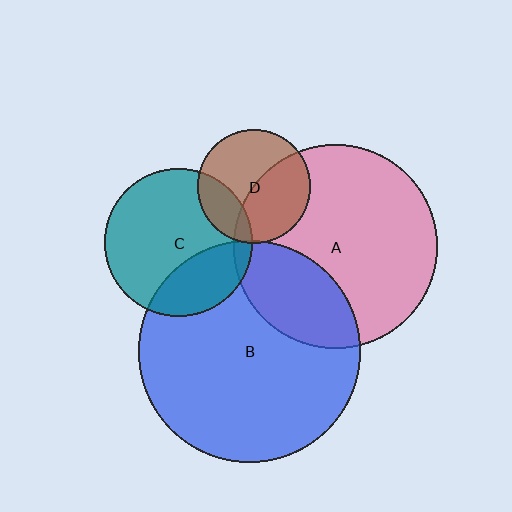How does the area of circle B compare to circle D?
Approximately 3.8 times.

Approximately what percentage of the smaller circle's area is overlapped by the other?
Approximately 45%.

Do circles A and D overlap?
Yes.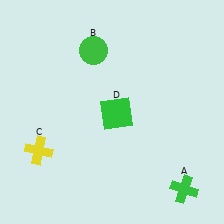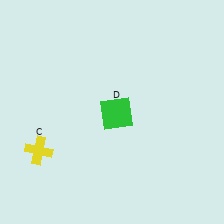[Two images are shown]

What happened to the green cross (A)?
The green cross (A) was removed in Image 2. It was in the bottom-right area of Image 1.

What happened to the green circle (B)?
The green circle (B) was removed in Image 2. It was in the top-left area of Image 1.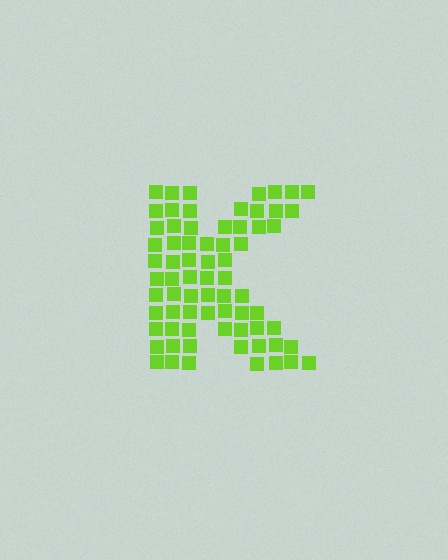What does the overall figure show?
The overall figure shows the letter K.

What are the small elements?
The small elements are squares.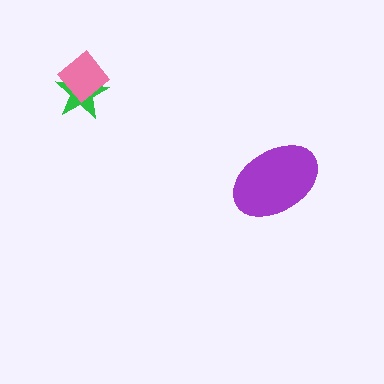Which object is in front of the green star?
The pink diamond is in front of the green star.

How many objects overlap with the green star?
1 object overlaps with the green star.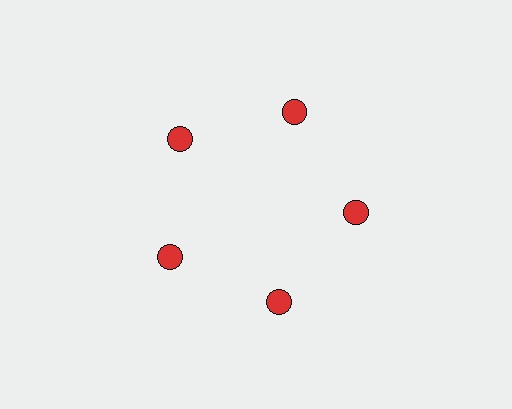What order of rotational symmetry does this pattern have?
This pattern has 5-fold rotational symmetry.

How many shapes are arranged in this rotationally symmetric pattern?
There are 5 shapes, arranged in 5 groups of 1.